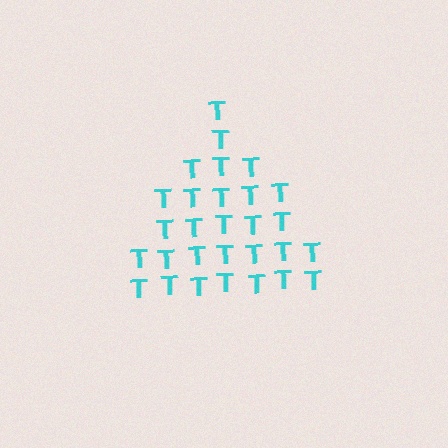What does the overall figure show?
The overall figure shows a triangle.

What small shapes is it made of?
It is made of small letter T's.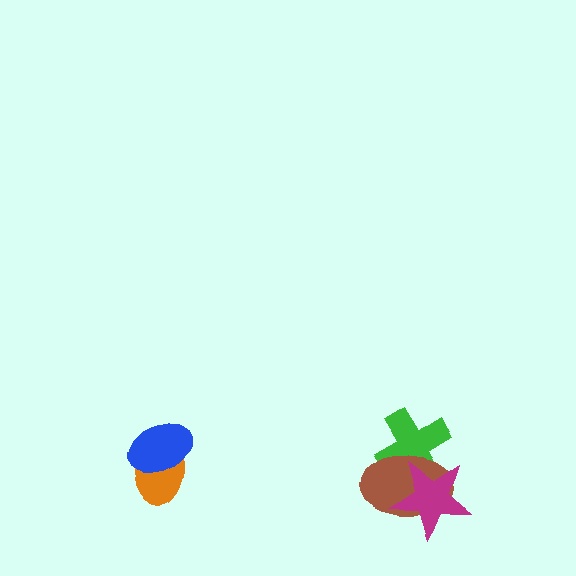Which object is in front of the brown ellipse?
The magenta star is in front of the brown ellipse.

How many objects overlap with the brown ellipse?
2 objects overlap with the brown ellipse.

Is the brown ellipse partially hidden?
Yes, it is partially covered by another shape.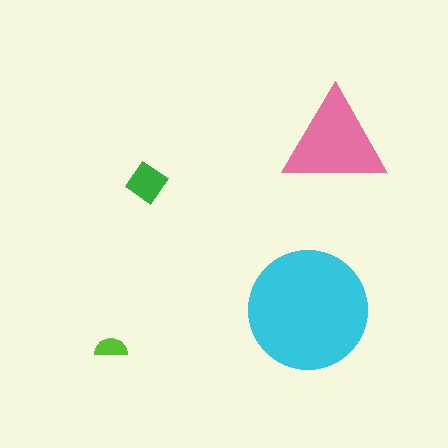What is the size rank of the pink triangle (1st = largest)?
2nd.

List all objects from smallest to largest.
The lime semicircle, the green diamond, the pink triangle, the cyan circle.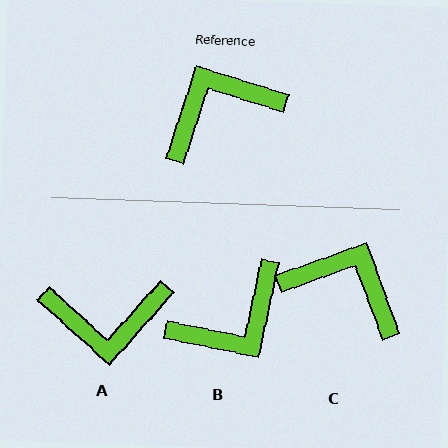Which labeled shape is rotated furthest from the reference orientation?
B, about 174 degrees away.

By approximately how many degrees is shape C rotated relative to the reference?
Approximately 52 degrees clockwise.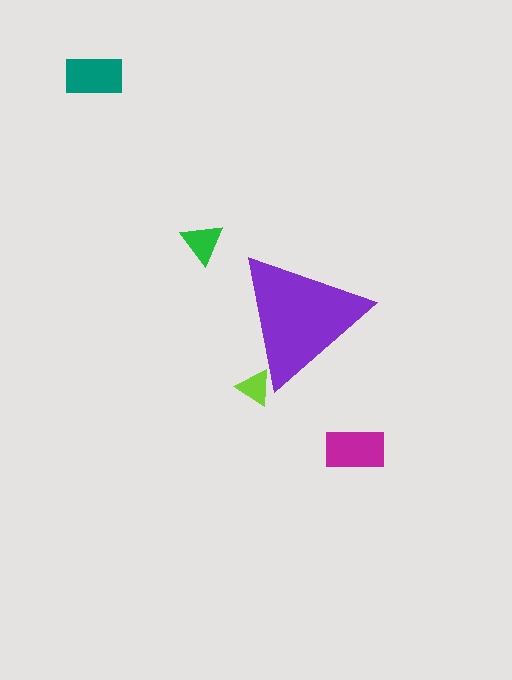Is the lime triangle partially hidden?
Yes, the lime triangle is partially hidden behind the purple triangle.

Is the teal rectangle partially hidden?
No, the teal rectangle is fully visible.